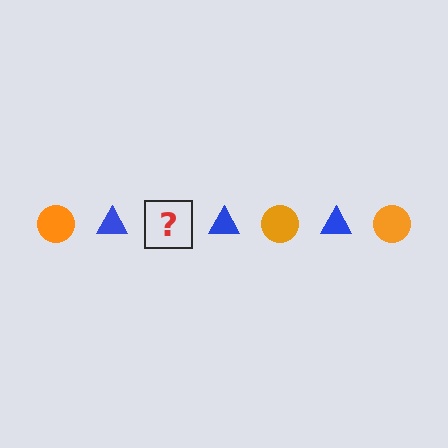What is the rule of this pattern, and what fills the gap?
The rule is that the pattern alternates between orange circle and blue triangle. The gap should be filled with an orange circle.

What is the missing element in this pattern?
The missing element is an orange circle.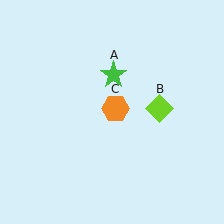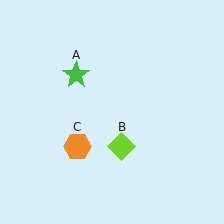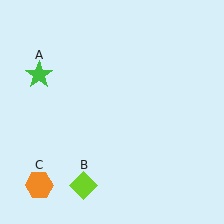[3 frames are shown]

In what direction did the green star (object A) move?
The green star (object A) moved left.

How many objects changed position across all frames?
3 objects changed position: green star (object A), lime diamond (object B), orange hexagon (object C).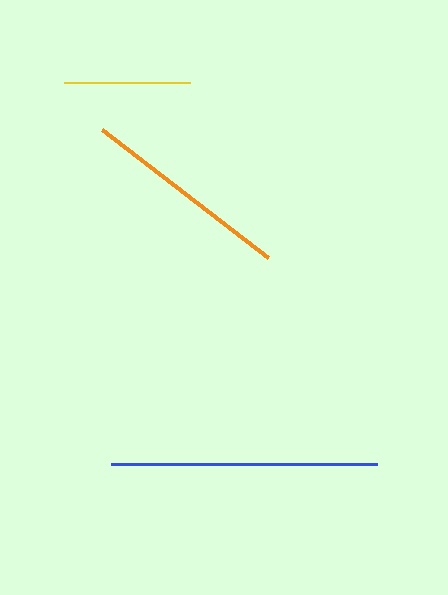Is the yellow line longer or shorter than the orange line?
The orange line is longer than the yellow line.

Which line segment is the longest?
The blue line is the longest at approximately 266 pixels.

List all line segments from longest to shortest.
From longest to shortest: blue, orange, yellow.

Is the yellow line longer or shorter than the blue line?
The blue line is longer than the yellow line.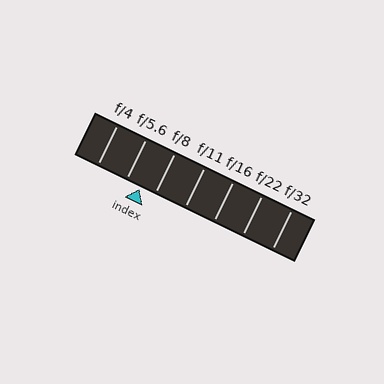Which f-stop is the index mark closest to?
The index mark is closest to f/8.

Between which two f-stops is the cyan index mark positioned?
The index mark is between f/5.6 and f/8.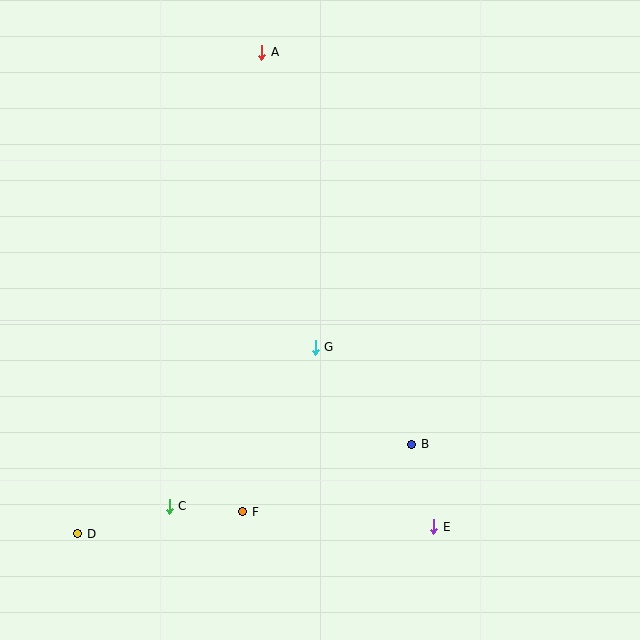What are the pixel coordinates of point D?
Point D is at (78, 534).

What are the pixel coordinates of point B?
Point B is at (412, 444).